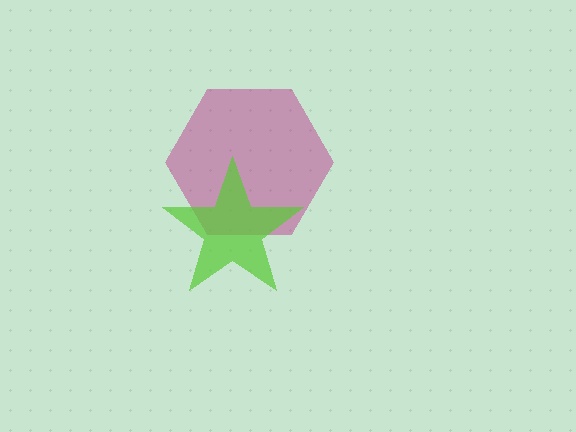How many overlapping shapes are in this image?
There are 2 overlapping shapes in the image.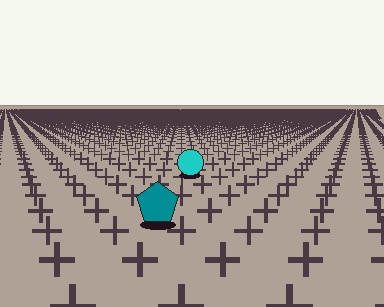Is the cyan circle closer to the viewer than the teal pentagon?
No. The teal pentagon is closer — you can tell from the texture gradient: the ground texture is coarser near it.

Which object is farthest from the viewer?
The cyan circle is farthest from the viewer. It appears smaller and the ground texture around it is denser.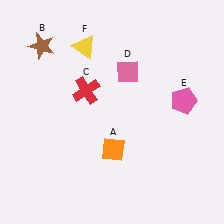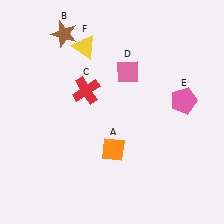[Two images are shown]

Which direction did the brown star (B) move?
The brown star (B) moved right.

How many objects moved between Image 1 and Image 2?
1 object moved between the two images.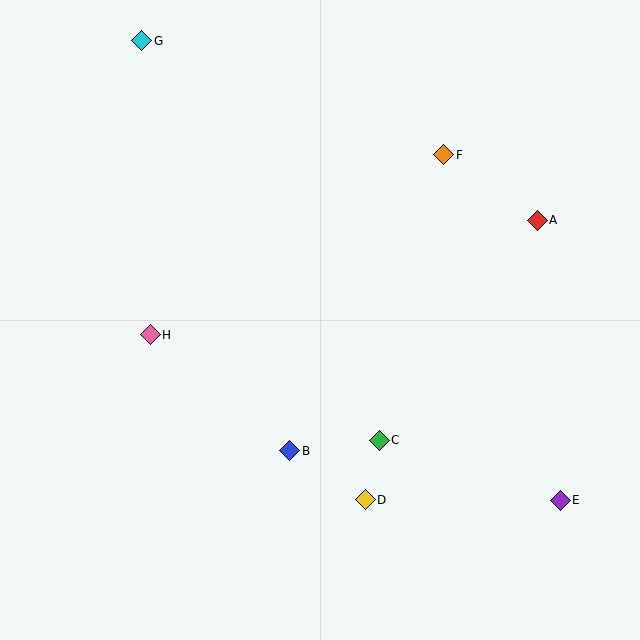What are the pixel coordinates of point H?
Point H is at (150, 335).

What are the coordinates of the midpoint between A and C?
The midpoint between A and C is at (458, 330).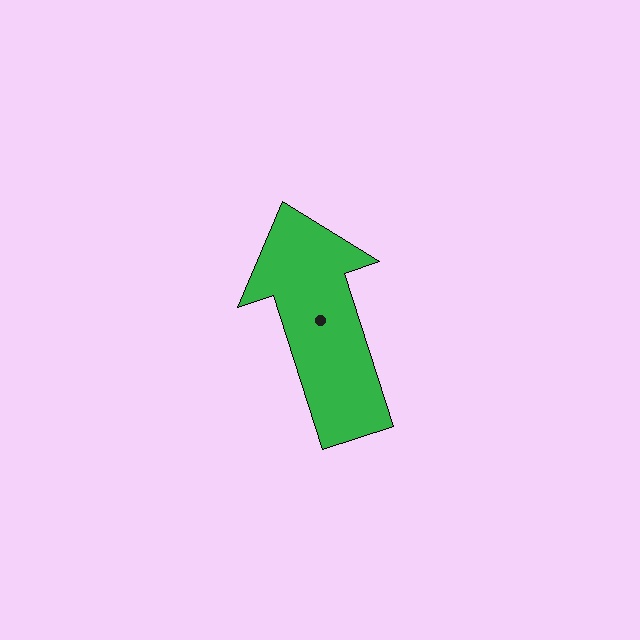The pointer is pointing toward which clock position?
Roughly 11 o'clock.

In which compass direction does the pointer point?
North.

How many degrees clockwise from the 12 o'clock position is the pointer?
Approximately 342 degrees.